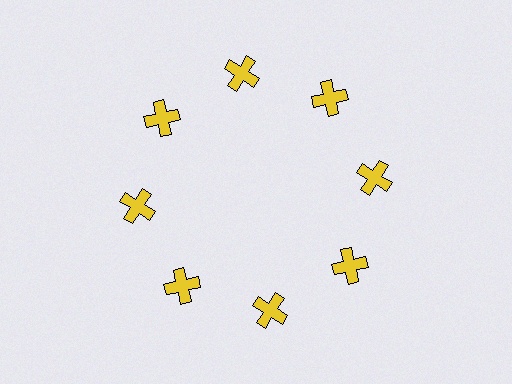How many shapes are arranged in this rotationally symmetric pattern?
There are 8 shapes, arranged in 8 groups of 1.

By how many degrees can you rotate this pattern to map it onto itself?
The pattern maps onto itself every 45 degrees of rotation.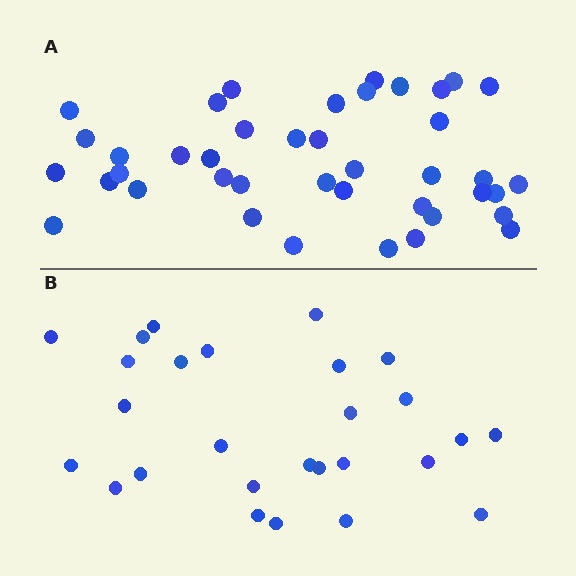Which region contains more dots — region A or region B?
Region A (the top region) has more dots.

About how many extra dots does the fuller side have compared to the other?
Region A has approximately 15 more dots than region B.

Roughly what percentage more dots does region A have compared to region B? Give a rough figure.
About 50% more.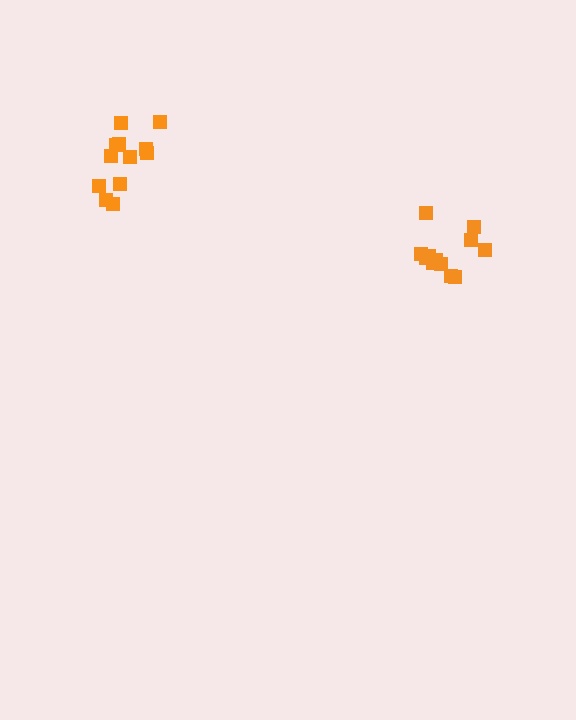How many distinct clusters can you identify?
There are 2 distinct clusters.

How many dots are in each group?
Group 1: 12 dots, Group 2: 12 dots (24 total).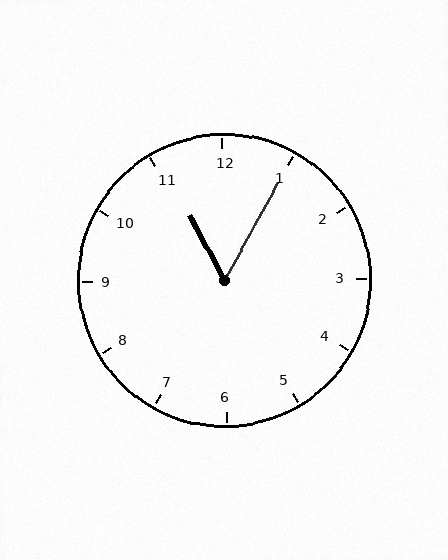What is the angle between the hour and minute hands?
Approximately 58 degrees.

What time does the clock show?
11:05.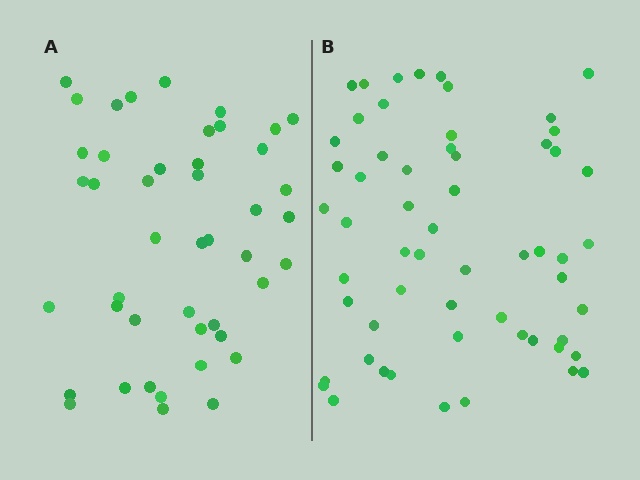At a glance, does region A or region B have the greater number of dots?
Region B (the right region) has more dots.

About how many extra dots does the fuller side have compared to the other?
Region B has approximately 15 more dots than region A.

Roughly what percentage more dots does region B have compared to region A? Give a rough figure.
About 30% more.